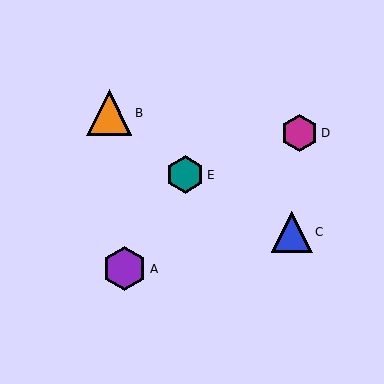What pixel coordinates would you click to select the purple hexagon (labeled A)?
Click at (124, 269) to select the purple hexagon A.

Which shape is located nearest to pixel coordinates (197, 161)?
The teal hexagon (labeled E) at (185, 175) is nearest to that location.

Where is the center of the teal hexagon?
The center of the teal hexagon is at (185, 175).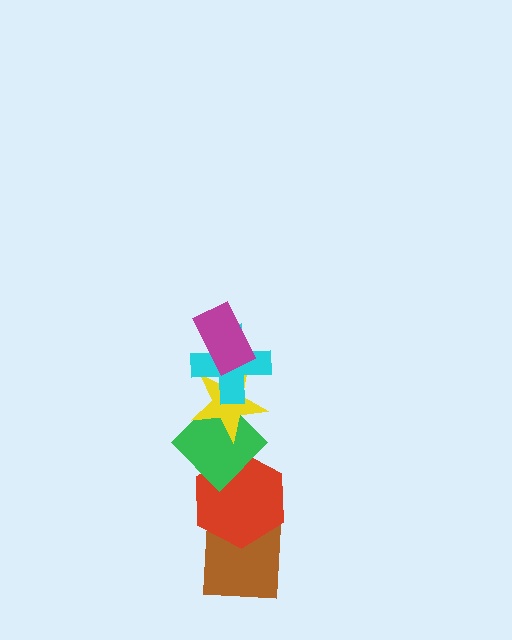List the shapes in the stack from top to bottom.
From top to bottom: the magenta rectangle, the cyan cross, the yellow star, the green diamond, the red hexagon, the brown square.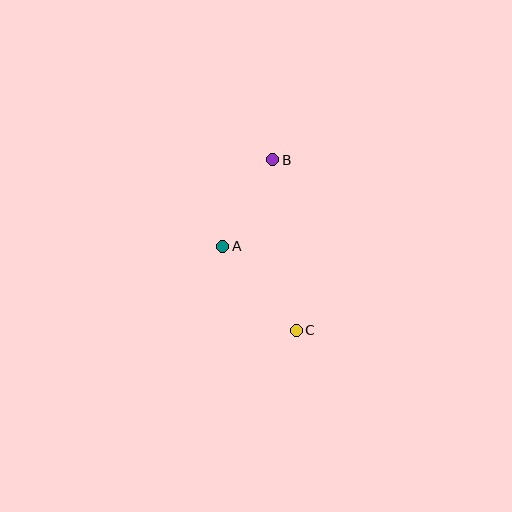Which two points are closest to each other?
Points A and B are closest to each other.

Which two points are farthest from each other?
Points B and C are farthest from each other.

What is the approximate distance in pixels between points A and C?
The distance between A and C is approximately 112 pixels.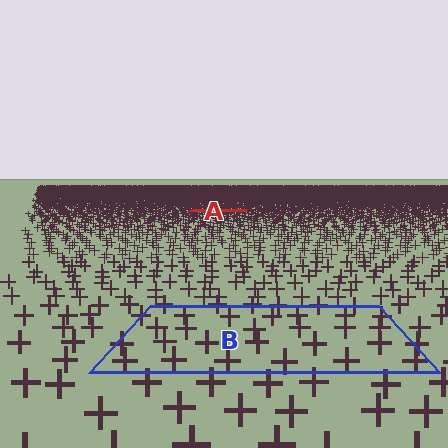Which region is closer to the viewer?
Region B is closer. The texture elements there are larger and more spread out.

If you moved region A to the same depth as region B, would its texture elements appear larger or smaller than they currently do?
They would appear larger. At a closer depth, the same texture elements are projected at a bigger on-screen size.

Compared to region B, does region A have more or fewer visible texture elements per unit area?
Region A has more texture elements per unit area — they are packed more densely because it is farther away.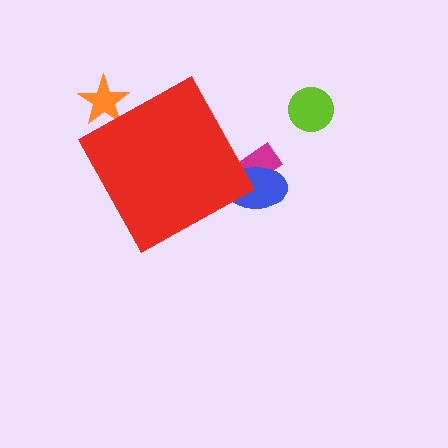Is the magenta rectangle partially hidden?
Yes, the magenta rectangle is partially hidden behind the red diamond.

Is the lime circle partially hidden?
No, the lime circle is fully visible.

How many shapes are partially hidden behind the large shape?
3 shapes are partially hidden.